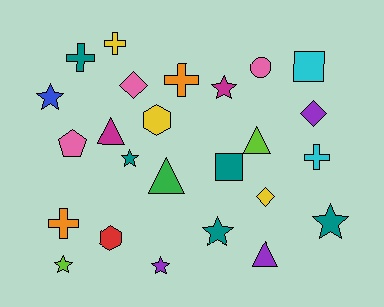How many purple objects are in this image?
There are 3 purple objects.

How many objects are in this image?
There are 25 objects.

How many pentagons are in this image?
There is 1 pentagon.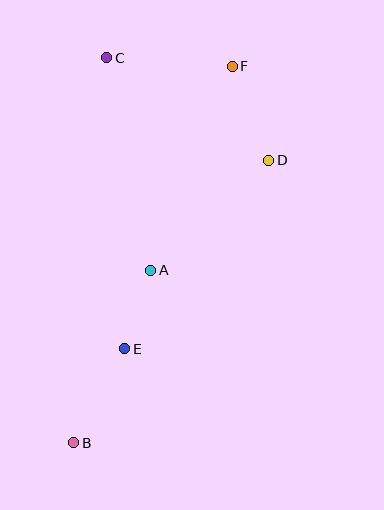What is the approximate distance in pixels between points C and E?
The distance between C and E is approximately 291 pixels.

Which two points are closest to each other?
Points A and E are closest to each other.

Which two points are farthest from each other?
Points B and F are farthest from each other.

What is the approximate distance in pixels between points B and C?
The distance between B and C is approximately 387 pixels.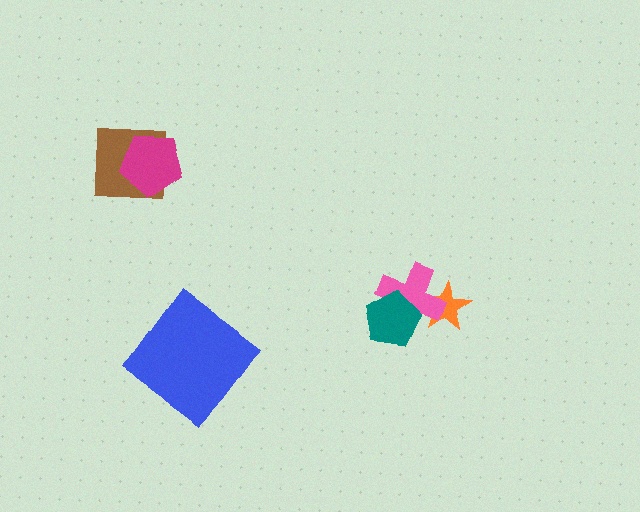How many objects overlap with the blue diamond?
0 objects overlap with the blue diamond.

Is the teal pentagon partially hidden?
No, no other shape covers it.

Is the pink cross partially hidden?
Yes, it is partially covered by another shape.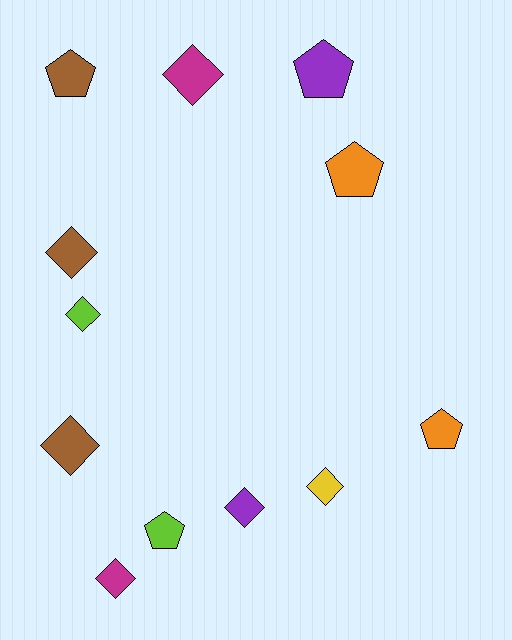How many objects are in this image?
There are 12 objects.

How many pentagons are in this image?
There are 5 pentagons.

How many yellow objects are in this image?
There is 1 yellow object.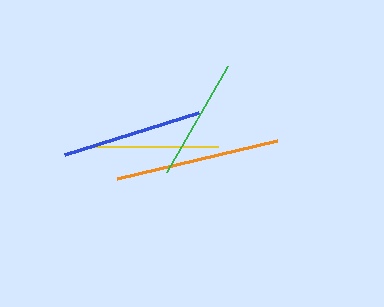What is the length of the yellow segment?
The yellow segment is approximately 125 pixels long.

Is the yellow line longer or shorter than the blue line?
The blue line is longer than the yellow line.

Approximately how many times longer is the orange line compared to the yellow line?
The orange line is approximately 1.3 times the length of the yellow line.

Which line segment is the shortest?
The green line is the shortest at approximately 123 pixels.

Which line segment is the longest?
The orange line is the longest at approximately 165 pixels.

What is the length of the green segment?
The green segment is approximately 123 pixels long.